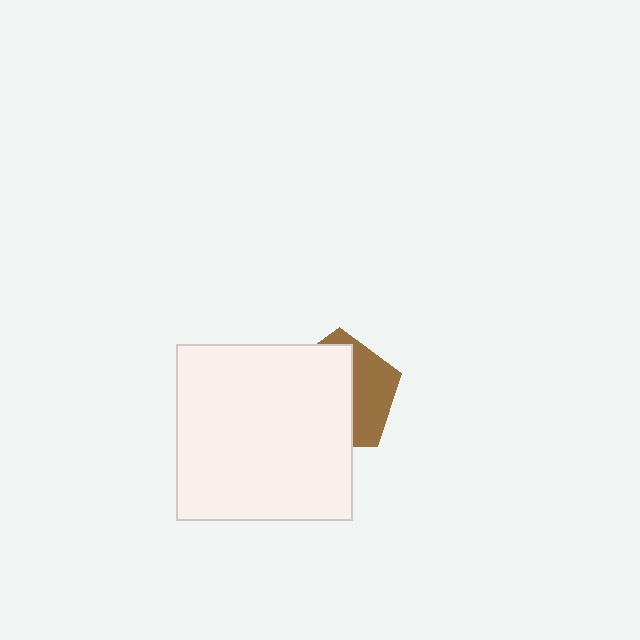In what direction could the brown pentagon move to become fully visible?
The brown pentagon could move right. That would shift it out from behind the white square entirely.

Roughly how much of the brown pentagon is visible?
A small part of it is visible (roughly 37%).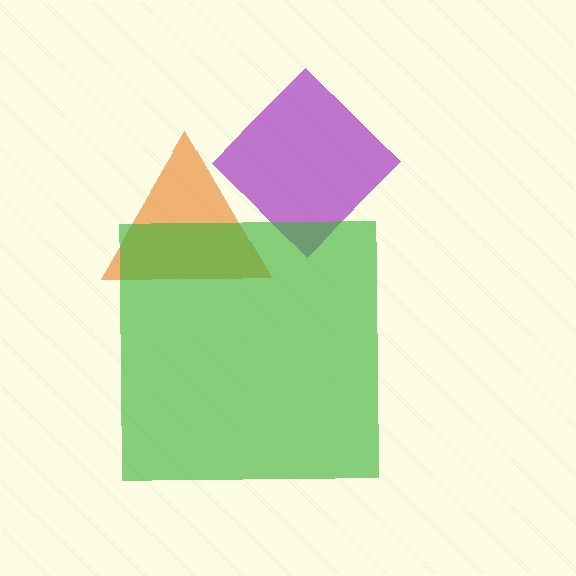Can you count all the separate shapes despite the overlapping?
Yes, there are 3 separate shapes.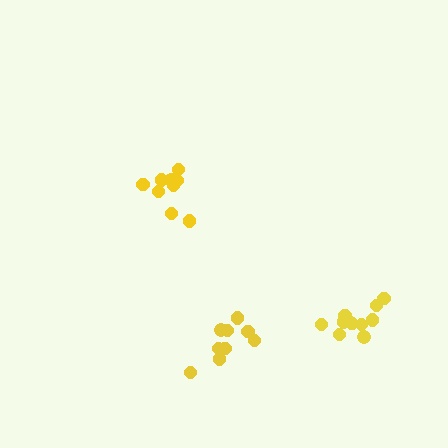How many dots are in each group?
Group 1: 10 dots, Group 2: 11 dots, Group 3: 9 dots (30 total).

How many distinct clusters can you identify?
There are 3 distinct clusters.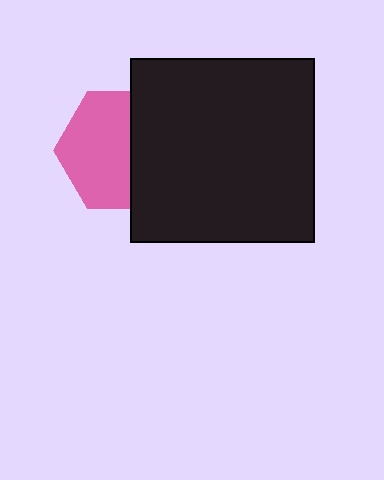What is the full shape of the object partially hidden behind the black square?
The partially hidden object is a pink hexagon.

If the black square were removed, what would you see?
You would see the complete pink hexagon.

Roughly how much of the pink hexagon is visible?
About half of it is visible (roughly 58%).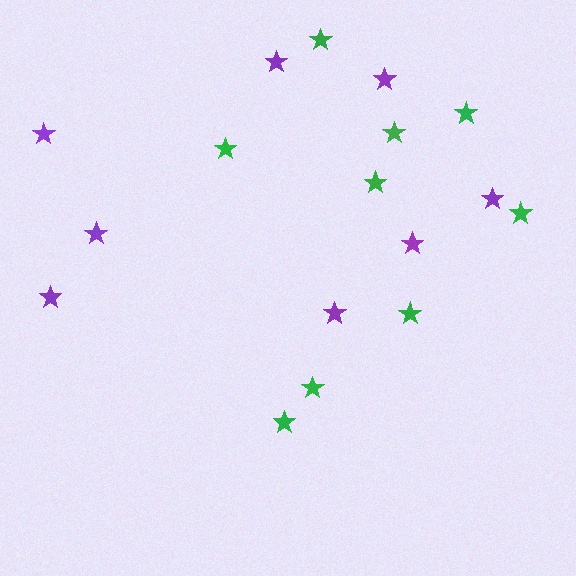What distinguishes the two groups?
There are 2 groups: one group of purple stars (8) and one group of green stars (9).